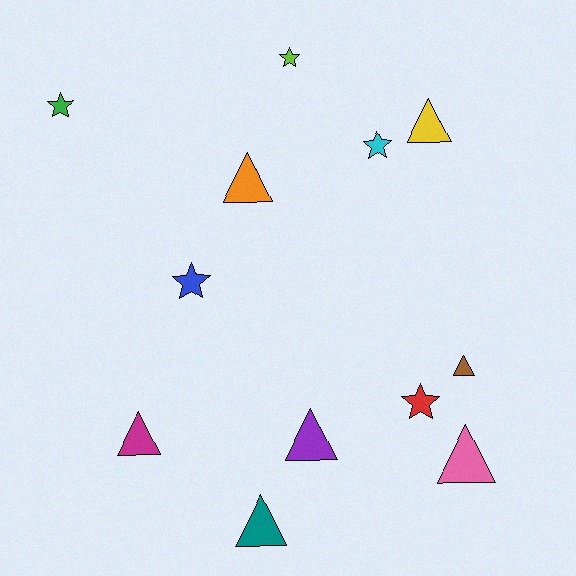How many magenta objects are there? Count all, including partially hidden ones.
There is 1 magenta object.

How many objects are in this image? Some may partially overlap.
There are 12 objects.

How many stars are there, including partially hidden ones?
There are 5 stars.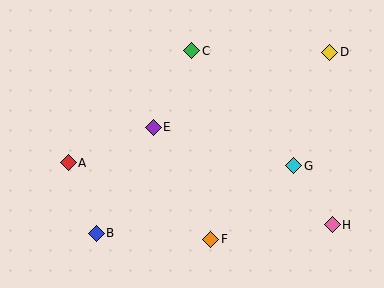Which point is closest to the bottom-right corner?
Point H is closest to the bottom-right corner.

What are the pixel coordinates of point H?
Point H is at (332, 225).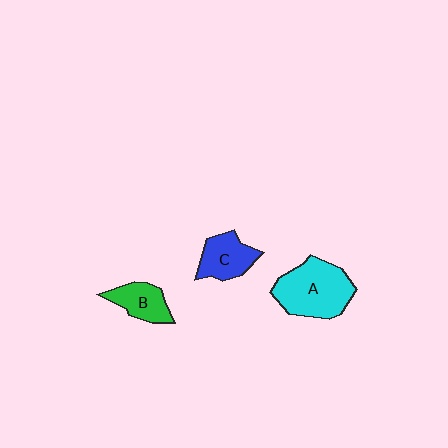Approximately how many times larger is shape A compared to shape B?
Approximately 2.0 times.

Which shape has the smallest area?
Shape B (green).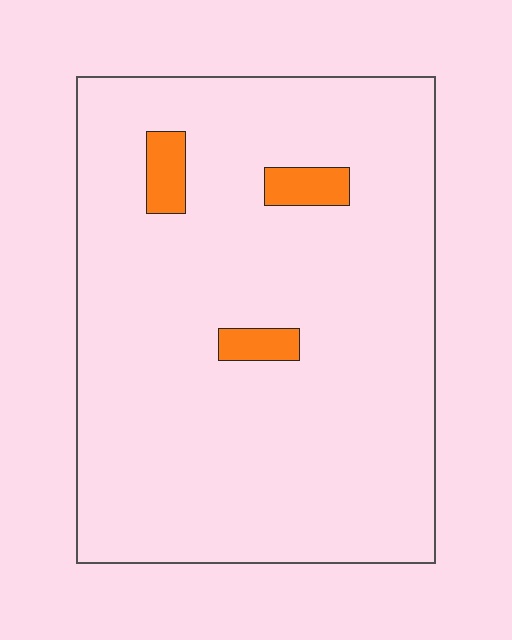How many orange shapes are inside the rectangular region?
3.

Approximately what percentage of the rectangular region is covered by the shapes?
Approximately 5%.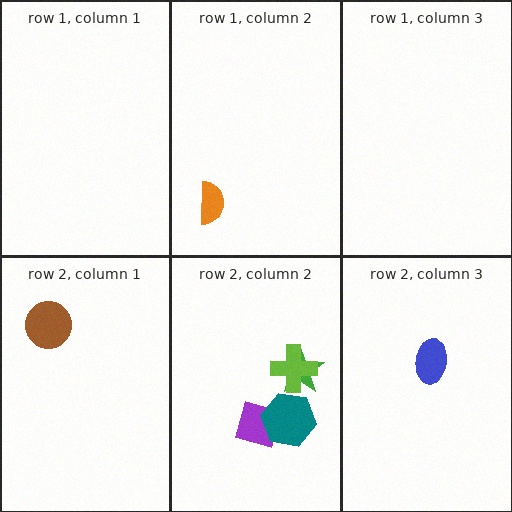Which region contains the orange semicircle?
The row 1, column 2 region.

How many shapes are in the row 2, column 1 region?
1.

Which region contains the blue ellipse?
The row 2, column 3 region.